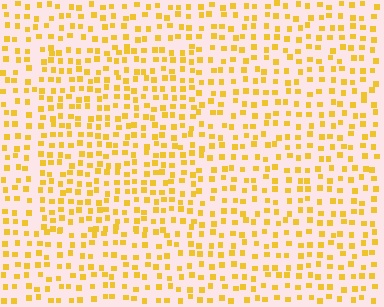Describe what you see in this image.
The image contains small yellow elements arranged at two different densities. A rectangle-shaped region is visible where the elements are more densely packed than the surrounding area.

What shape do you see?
I see a rectangle.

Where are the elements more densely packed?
The elements are more densely packed inside the rectangle boundary.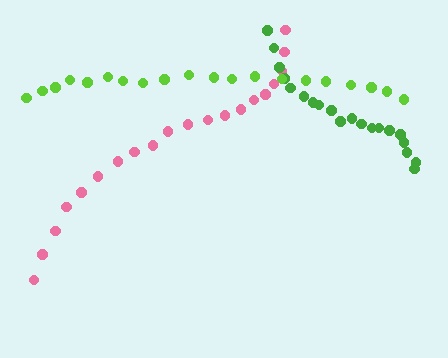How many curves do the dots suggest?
There are 3 distinct paths.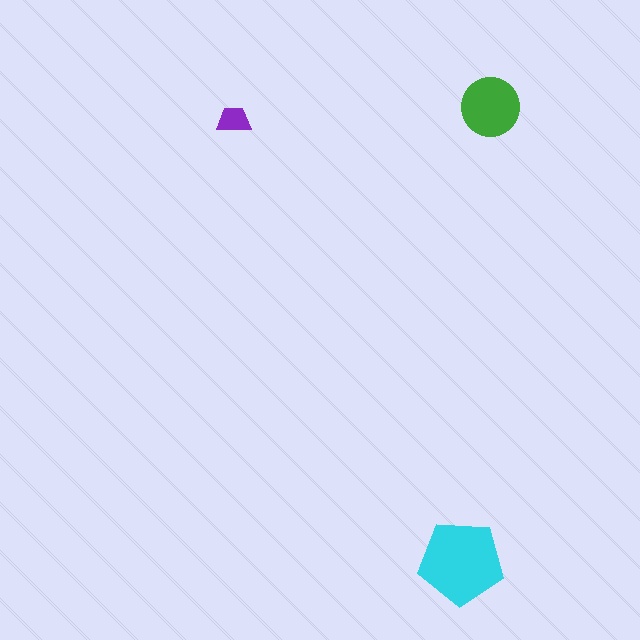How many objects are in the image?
There are 3 objects in the image.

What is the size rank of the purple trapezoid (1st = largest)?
3rd.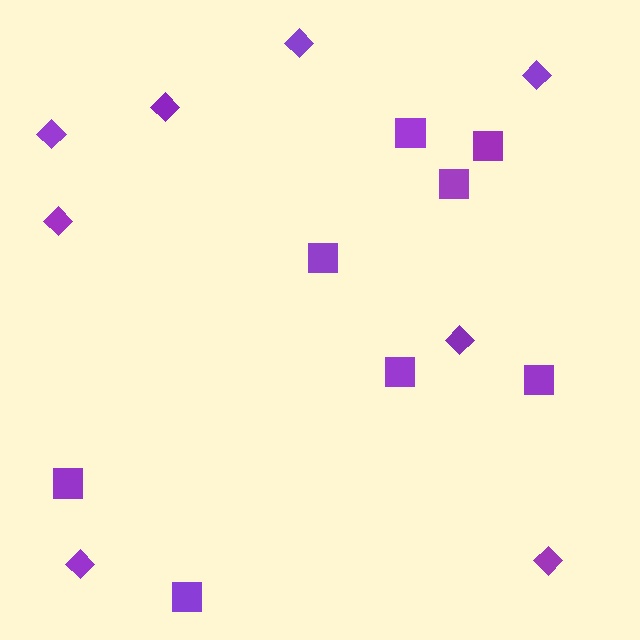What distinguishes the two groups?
There are 2 groups: one group of squares (8) and one group of diamonds (8).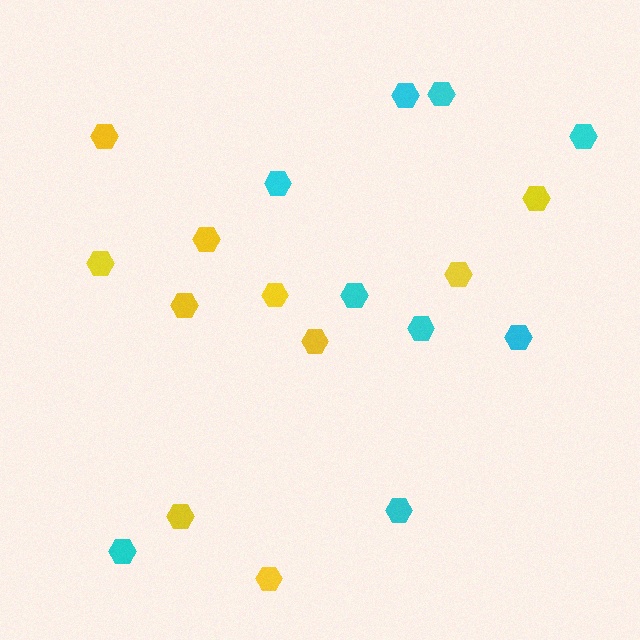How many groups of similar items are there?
There are 2 groups: one group of cyan hexagons (9) and one group of yellow hexagons (10).